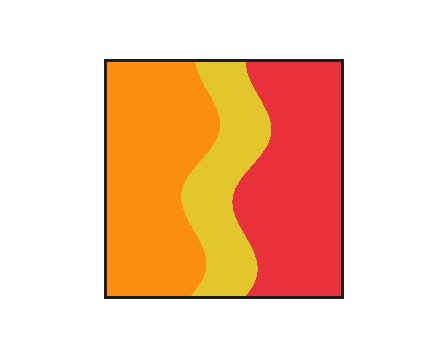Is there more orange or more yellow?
Orange.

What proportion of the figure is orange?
Orange covers 40% of the figure.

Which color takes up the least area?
Yellow, at roughly 20%.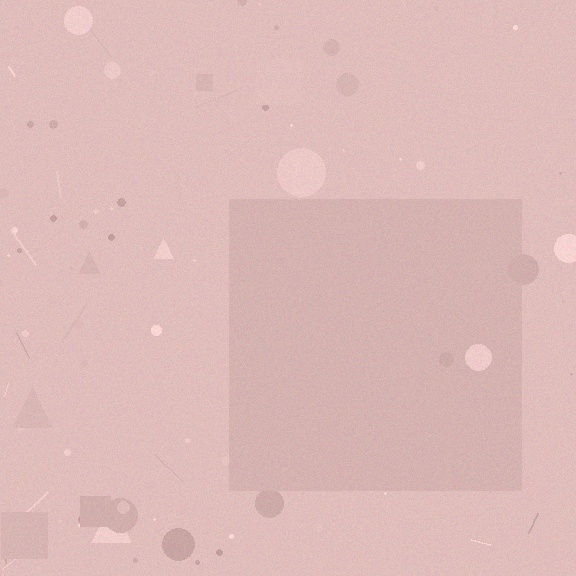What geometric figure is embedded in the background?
A square is embedded in the background.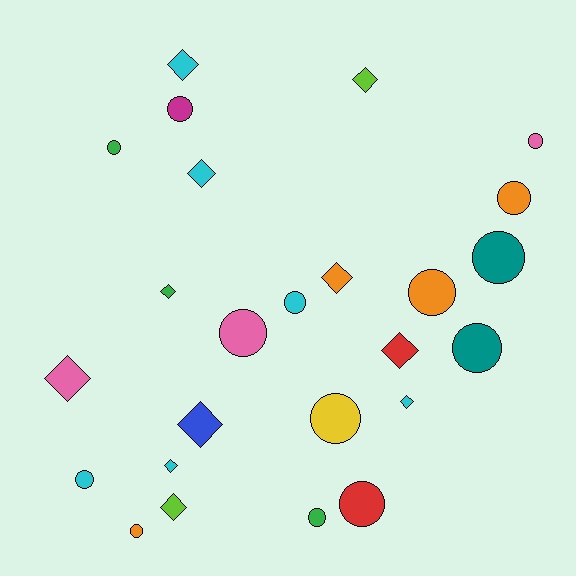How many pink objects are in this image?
There are 3 pink objects.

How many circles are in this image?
There are 14 circles.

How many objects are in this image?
There are 25 objects.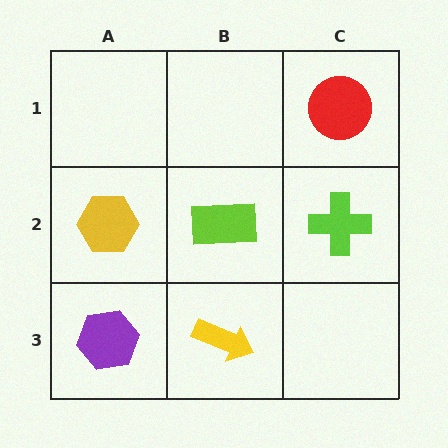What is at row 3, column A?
A purple hexagon.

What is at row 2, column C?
A lime cross.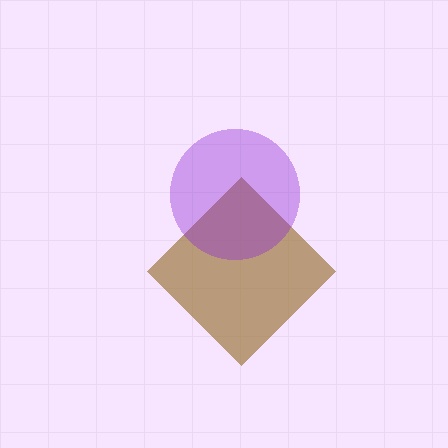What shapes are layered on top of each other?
The layered shapes are: a brown diamond, a purple circle.